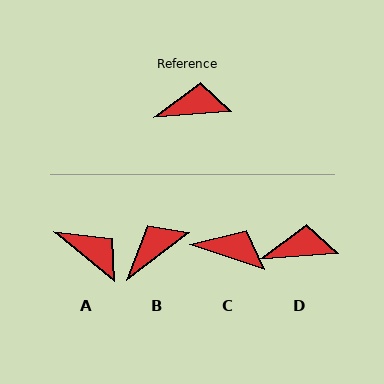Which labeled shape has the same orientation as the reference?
D.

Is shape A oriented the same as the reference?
No, it is off by about 44 degrees.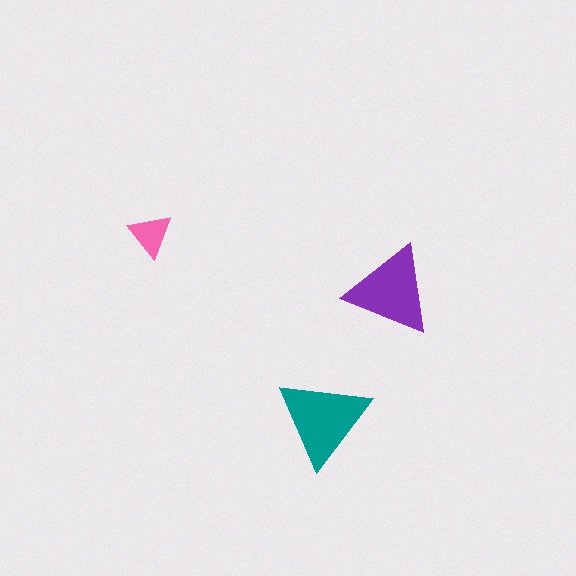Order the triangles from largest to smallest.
the teal one, the purple one, the pink one.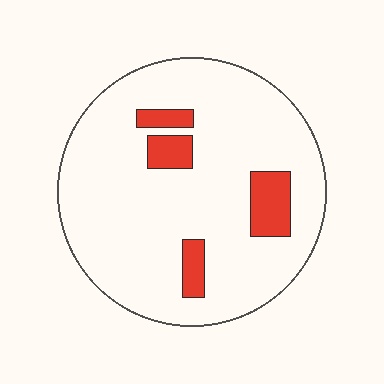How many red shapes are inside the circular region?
4.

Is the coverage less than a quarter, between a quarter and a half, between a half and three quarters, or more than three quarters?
Less than a quarter.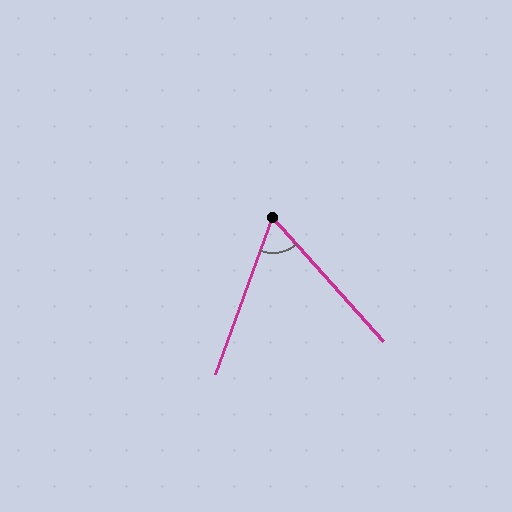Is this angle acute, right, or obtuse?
It is acute.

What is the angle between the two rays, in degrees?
Approximately 62 degrees.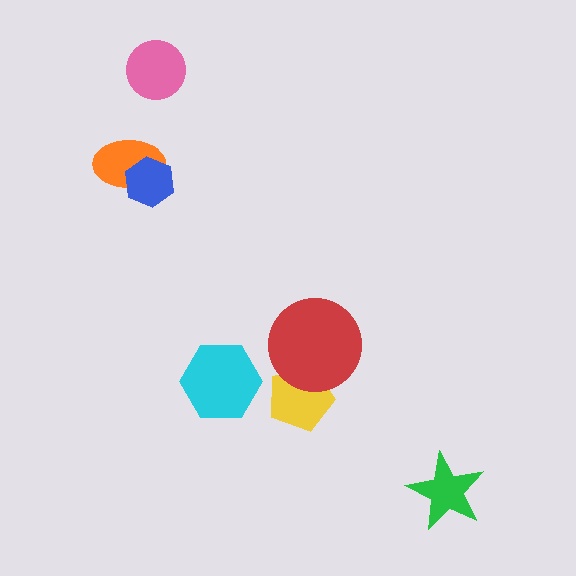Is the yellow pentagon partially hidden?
Yes, it is partially covered by another shape.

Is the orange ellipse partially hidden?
Yes, it is partially covered by another shape.